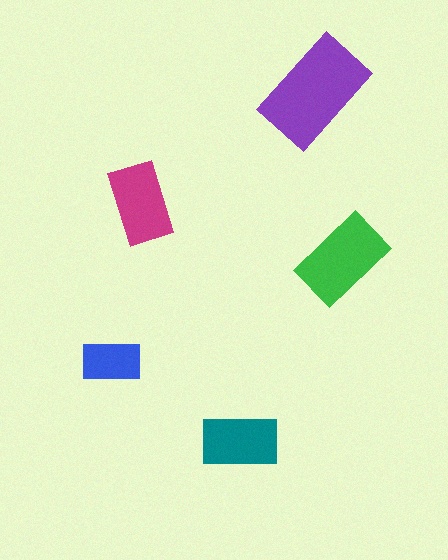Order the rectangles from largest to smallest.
the purple one, the green one, the magenta one, the teal one, the blue one.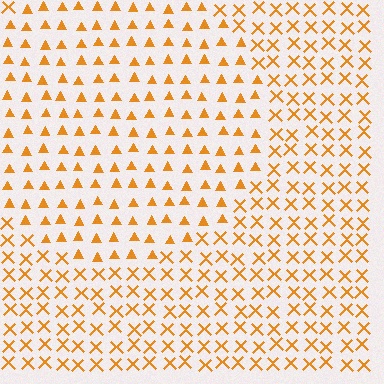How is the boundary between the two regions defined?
The boundary is defined by a change in element shape: triangles inside vs. X marks outside. All elements share the same color and spacing.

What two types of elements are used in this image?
The image uses triangles inside the circle region and X marks outside it.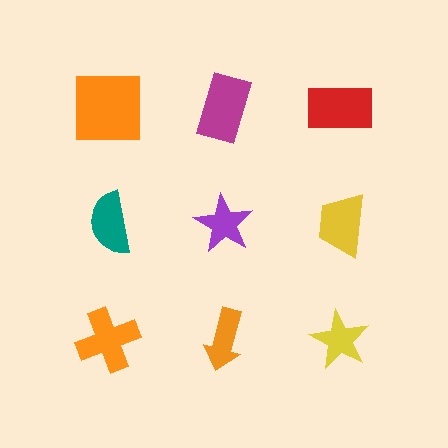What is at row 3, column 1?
An orange cross.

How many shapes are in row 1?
3 shapes.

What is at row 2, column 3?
A yellow trapezoid.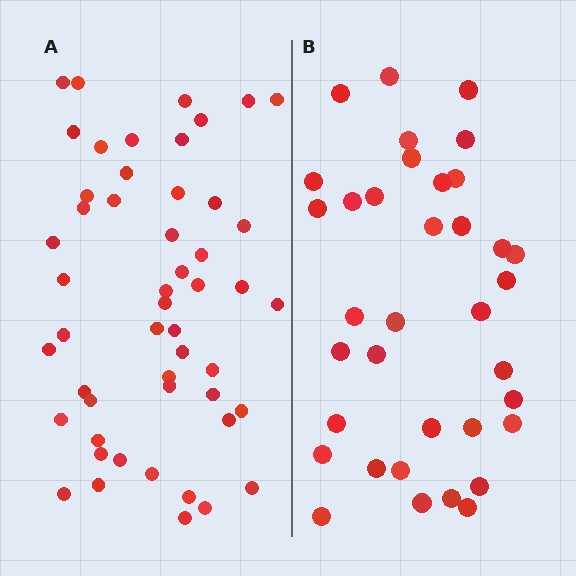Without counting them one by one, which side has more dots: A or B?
Region A (the left region) has more dots.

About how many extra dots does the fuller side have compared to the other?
Region A has approximately 15 more dots than region B.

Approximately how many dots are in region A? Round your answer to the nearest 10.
About 50 dots. (The exact count is 51, which rounds to 50.)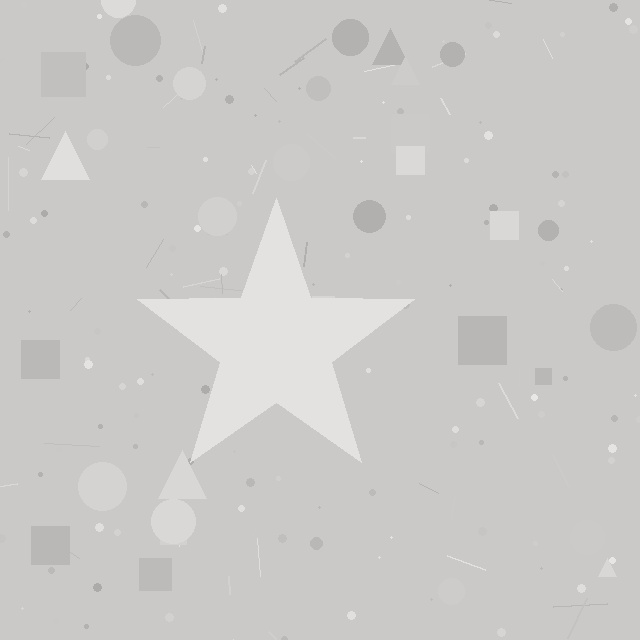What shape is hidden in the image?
A star is hidden in the image.